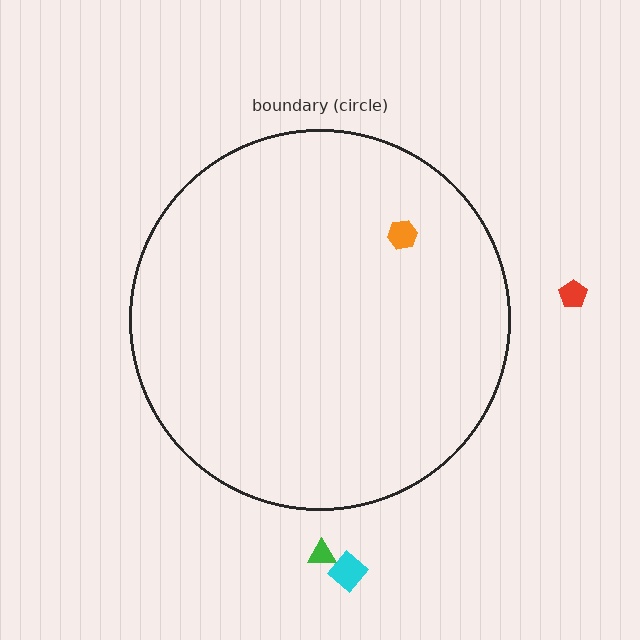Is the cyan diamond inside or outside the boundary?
Outside.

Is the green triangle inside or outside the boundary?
Outside.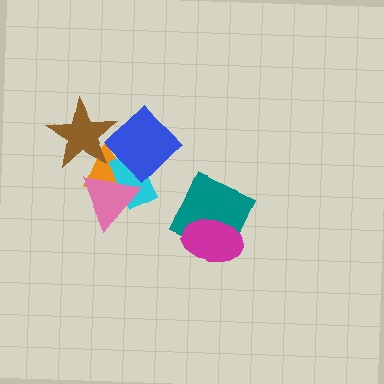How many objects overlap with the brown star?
2 objects overlap with the brown star.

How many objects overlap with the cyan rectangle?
3 objects overlap with the cyan rectangle.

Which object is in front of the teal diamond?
The magenta ellipse is in front of the teal diamond.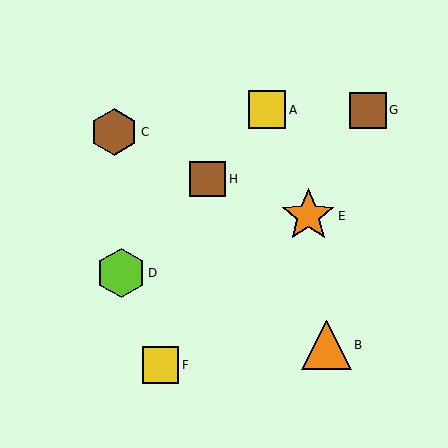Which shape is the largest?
The orange star (labeled E) is the largest.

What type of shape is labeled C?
Shape C is a brown hexagon.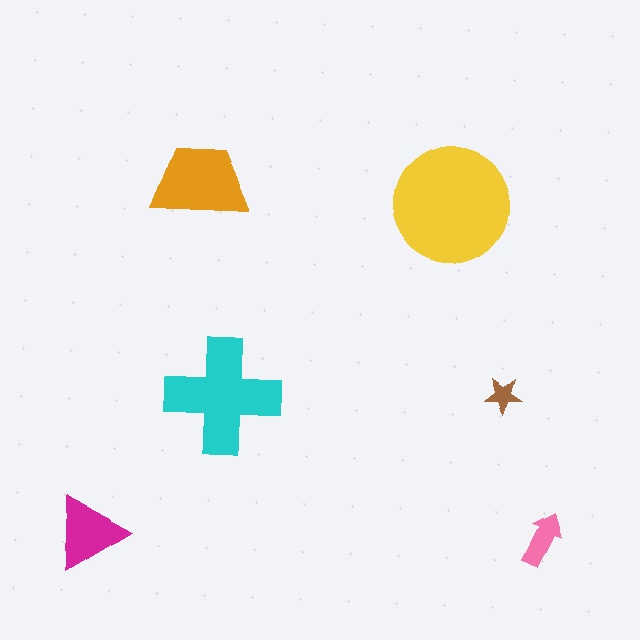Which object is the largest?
The yellow circle.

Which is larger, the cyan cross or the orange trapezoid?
The cyan cross.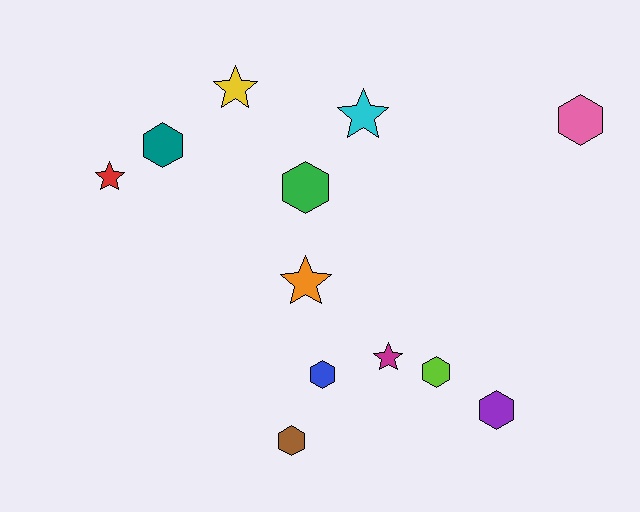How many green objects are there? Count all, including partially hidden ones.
There is 1 green object.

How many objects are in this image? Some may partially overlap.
There are 12 objects.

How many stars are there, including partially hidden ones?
There are 5 stars.